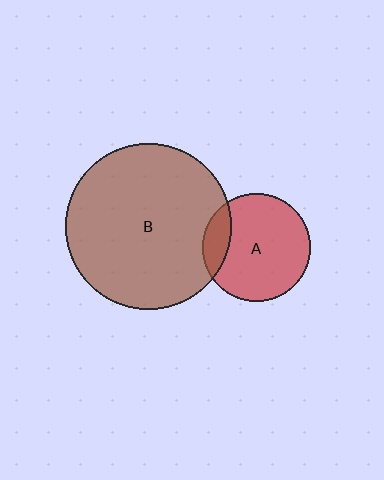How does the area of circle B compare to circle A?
Approximately 2.4 times.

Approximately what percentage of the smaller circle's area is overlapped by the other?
Approximately 15%.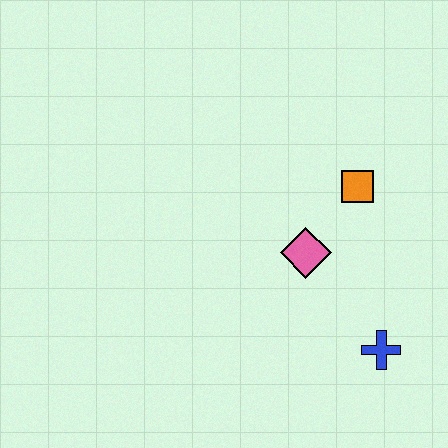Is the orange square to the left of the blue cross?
Yes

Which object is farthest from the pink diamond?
The blue cross is farthest from the pink diamond.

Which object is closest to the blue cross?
The pink diamond is closest to the blue cross.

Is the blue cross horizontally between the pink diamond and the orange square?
No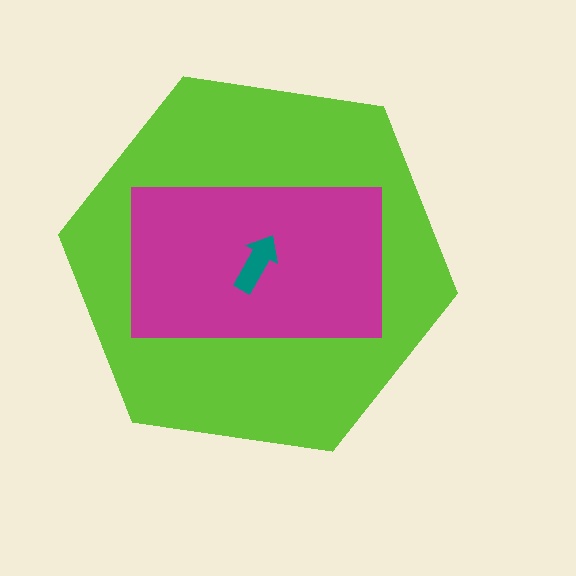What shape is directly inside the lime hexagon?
The magenta rectangle.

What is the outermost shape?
The lime hexagon.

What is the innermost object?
The teal arrow.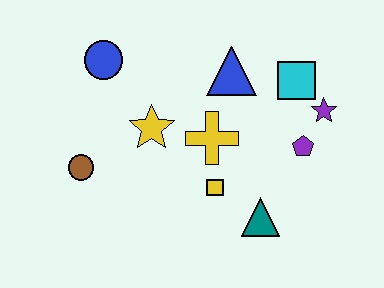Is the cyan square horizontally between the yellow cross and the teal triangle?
No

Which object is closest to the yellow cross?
The yellow square is closest to the yellow cross.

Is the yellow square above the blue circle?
No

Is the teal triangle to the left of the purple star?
Yes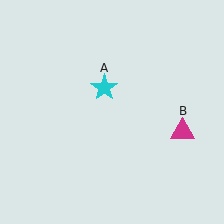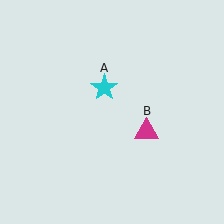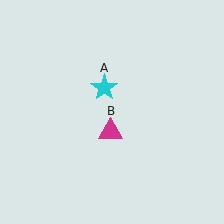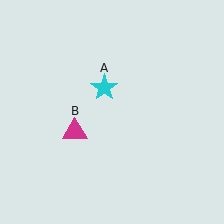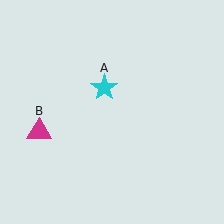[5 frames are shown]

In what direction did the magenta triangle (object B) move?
The magenta triangle (object B) moved left.